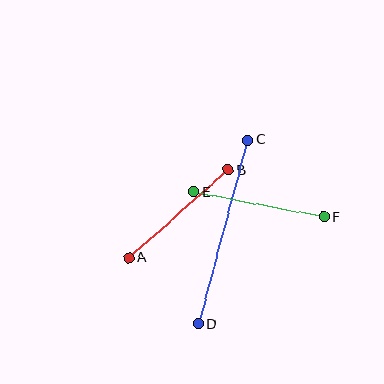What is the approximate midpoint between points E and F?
The midpoint is at approximately (259, 204) pixels.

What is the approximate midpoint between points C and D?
The midpoint is at approximately (223, 232) pixels.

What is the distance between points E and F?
The distance is approximately 132 pixels.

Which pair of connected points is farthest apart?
Points C and D are farthest apart.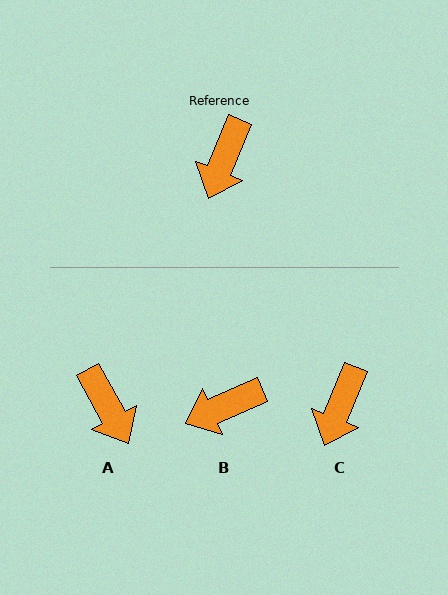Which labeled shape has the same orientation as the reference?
C.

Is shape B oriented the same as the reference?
No, it is off by about 45 degrees.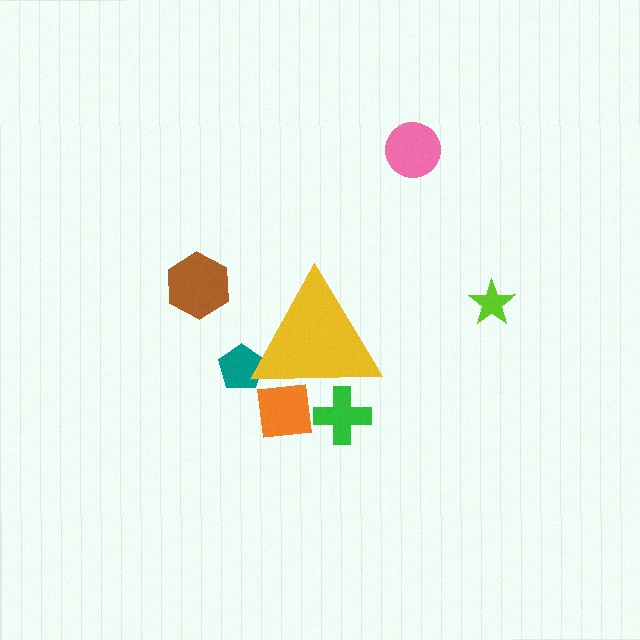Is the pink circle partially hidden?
No, the pink circle is fully visible.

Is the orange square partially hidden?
Yes, the orange square is partially hidden behind the yellow triangle.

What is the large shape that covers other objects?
A yellow triangle.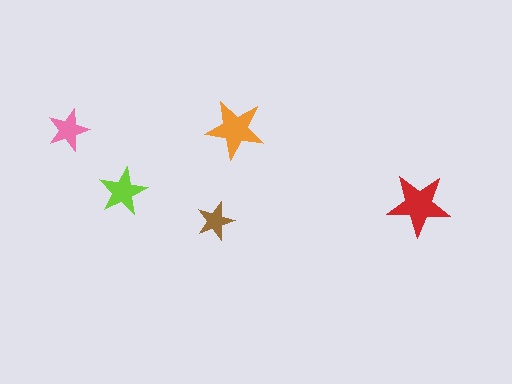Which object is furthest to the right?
The red star is rightmost.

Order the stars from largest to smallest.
the red one, the orange one, the lime one, the pink one, the brown one.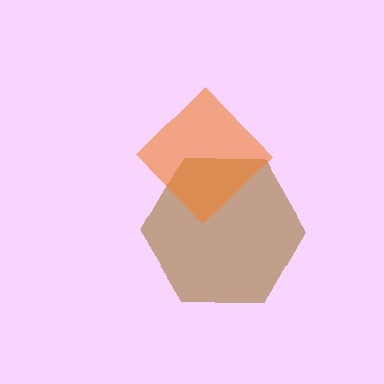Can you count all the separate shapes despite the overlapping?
Yes, there are 2 separate shapes.